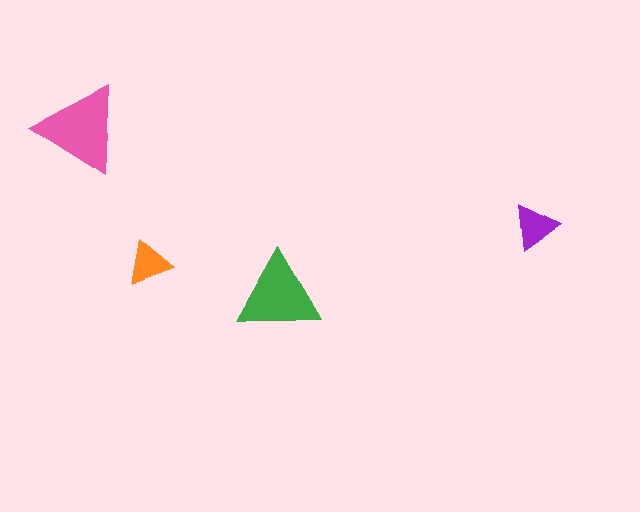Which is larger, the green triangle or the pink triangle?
The pink one.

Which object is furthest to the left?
The pink triangle is leftmost.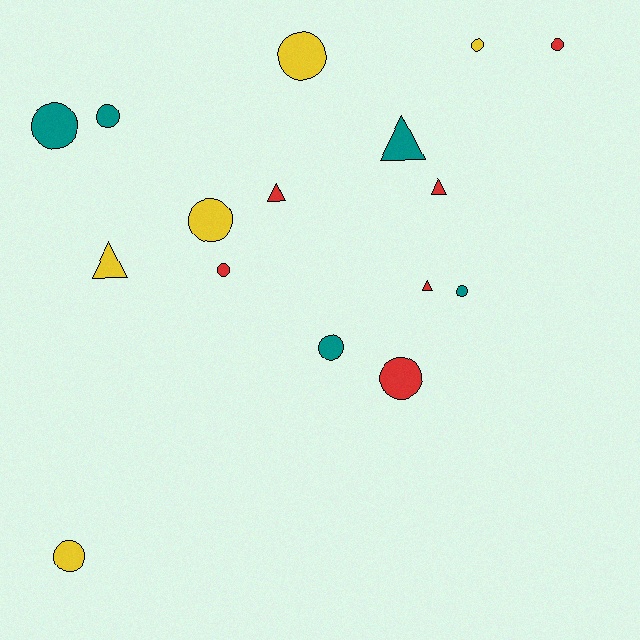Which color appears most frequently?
Red, with 6 objects.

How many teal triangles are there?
There is 1 teal triangle.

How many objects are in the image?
There are 16 objects.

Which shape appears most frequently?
Circle, with 11 objects.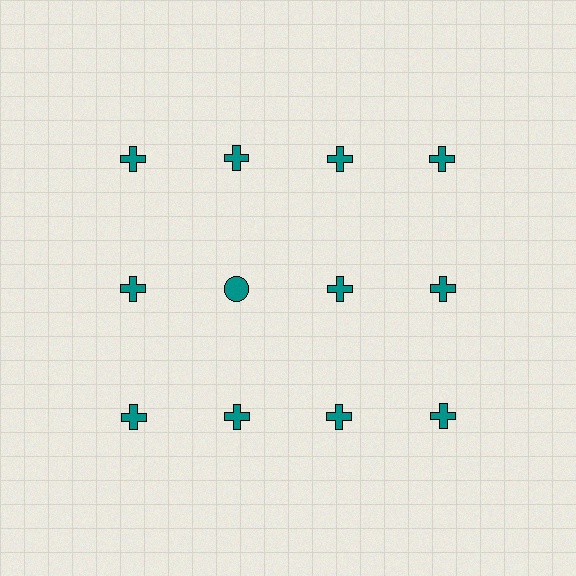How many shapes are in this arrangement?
There are 12 shapes arranged in a grid pattern.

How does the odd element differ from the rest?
It has a different shape: circle instead of cross.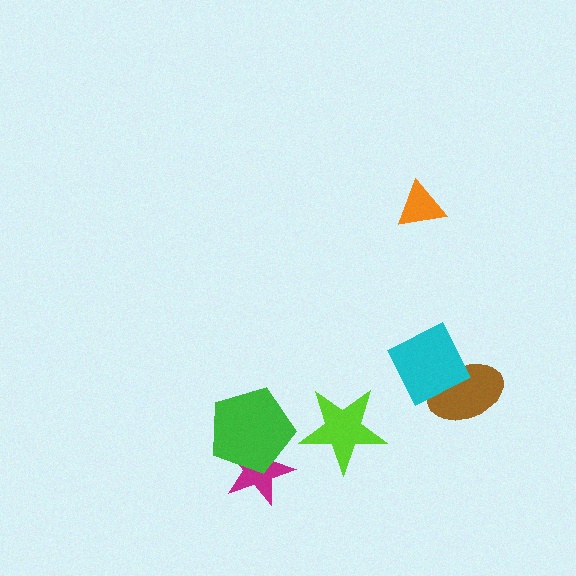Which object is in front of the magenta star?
The green pentagon is in front of the magenta star.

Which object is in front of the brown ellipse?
The cyan diamond is in front of the brown ellipse.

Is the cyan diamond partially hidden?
No, no other shape covers it.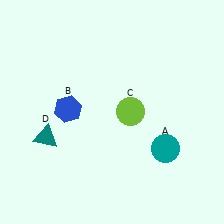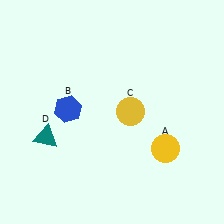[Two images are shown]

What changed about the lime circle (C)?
In Image 1, C is lime. In Image 2, it changed to yellow.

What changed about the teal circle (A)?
In Image 1, A is teal. In Image 2, it changed to yellow.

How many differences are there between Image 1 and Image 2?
There are 2 differences between the two images.